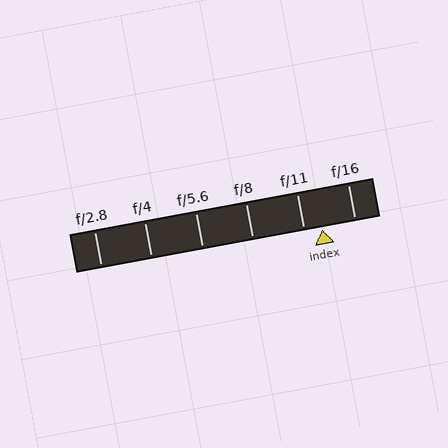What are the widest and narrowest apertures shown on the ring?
The widest aperture shown is f/2.8 and the narrowest is f/16.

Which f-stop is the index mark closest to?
The index mark is closest to f/11.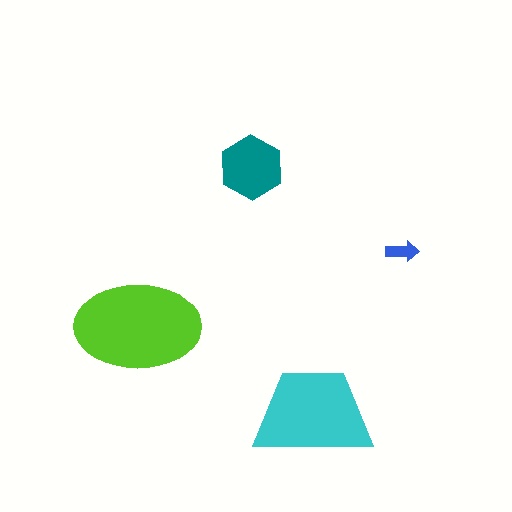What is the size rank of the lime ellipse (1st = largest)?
1st.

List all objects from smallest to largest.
The blue arrow, the teal hexagon, the cyan trapezoid, the lime ellipse.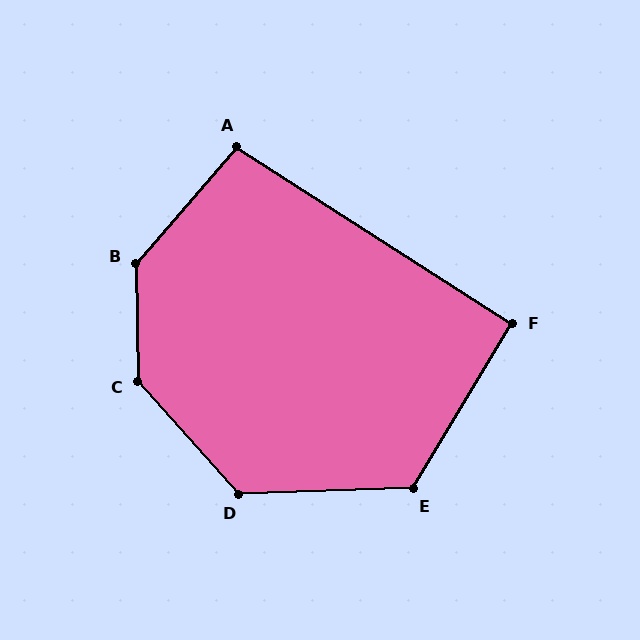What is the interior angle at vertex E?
Approximately 123 degrees (obtuse).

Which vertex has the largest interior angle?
C, at approximately 139 degrees.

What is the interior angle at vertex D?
Approximately 130 degrees (obtuse).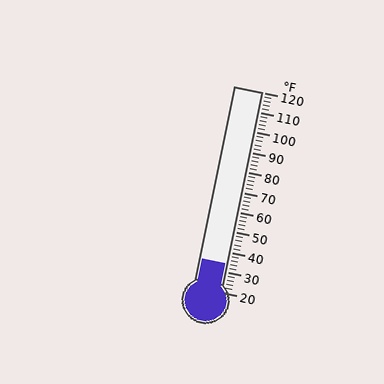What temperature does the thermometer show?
The thermometer shows approximately 34°F.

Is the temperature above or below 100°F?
The temperature is below 100°F.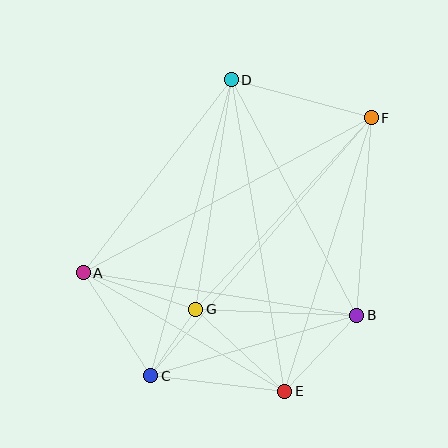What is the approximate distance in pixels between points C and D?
The distance between C and D is approximately 307 pixels.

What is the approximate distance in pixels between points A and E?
The distance between A and E is approximately 234 pixels.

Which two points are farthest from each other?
Points C and F are farthest from each other.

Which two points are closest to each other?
Points C and G are closest to each other.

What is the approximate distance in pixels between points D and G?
The distance between D and G is approximately 233 pixels.